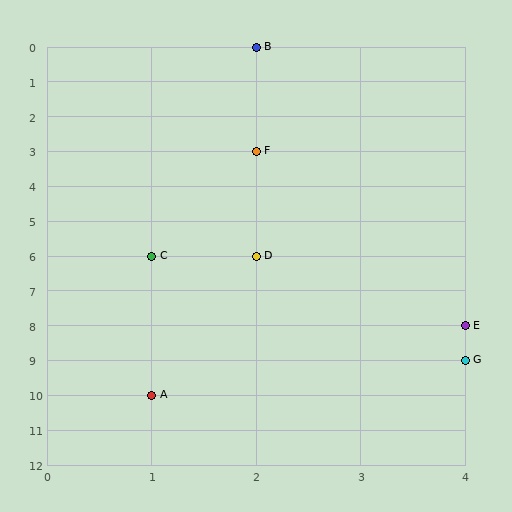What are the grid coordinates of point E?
Point E is at grid coordinates (4, 8).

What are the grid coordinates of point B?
Point B is at grid coordinates (2, 0).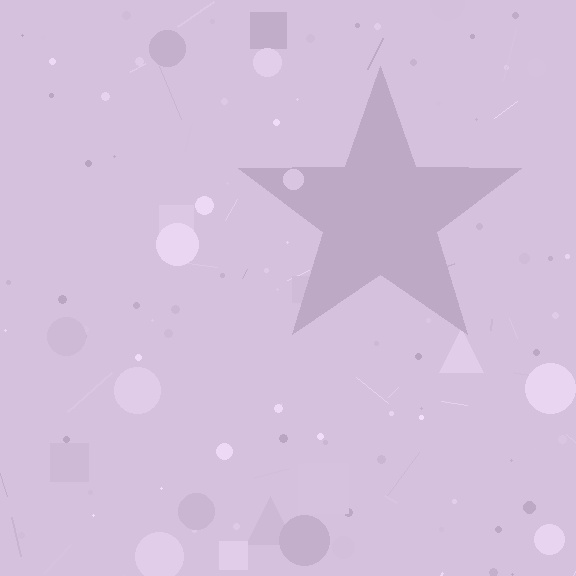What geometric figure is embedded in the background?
A star is embedded in the background.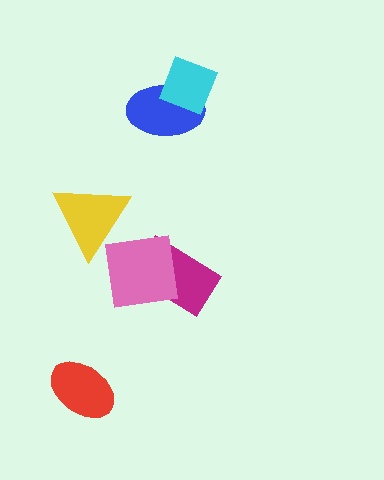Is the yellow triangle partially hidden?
No, no other shape covers it.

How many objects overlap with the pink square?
2 objects overlap with the pink square.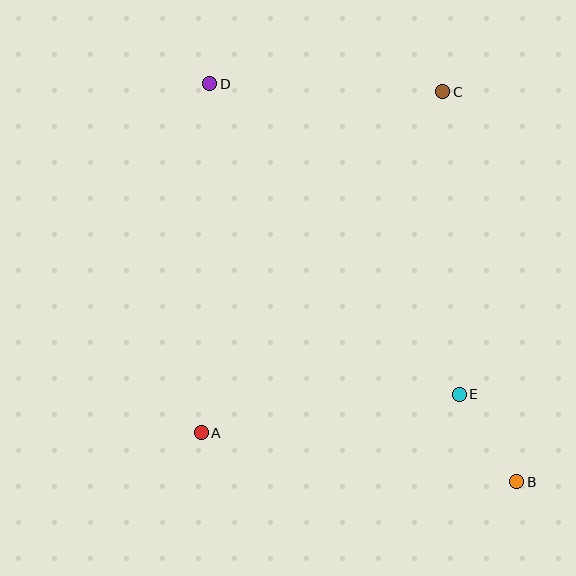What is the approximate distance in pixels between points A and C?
The distance between A and C is approximately 418 pixels.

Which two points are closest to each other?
Points B and E are closest to each other.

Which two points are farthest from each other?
Points B and D are farthest from each other.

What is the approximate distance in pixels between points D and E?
The distance between D and E is approximately 398 pixels.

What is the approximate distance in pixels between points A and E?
The distance between A and E is approximately 261 pixels.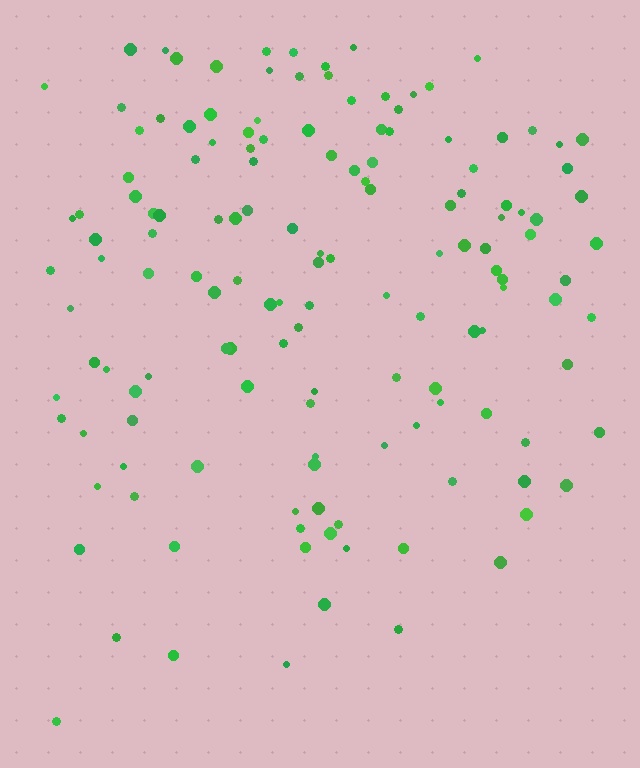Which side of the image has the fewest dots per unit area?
The bottom.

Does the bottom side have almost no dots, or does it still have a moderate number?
Still a moderate number, just noticeably fewer than the top.